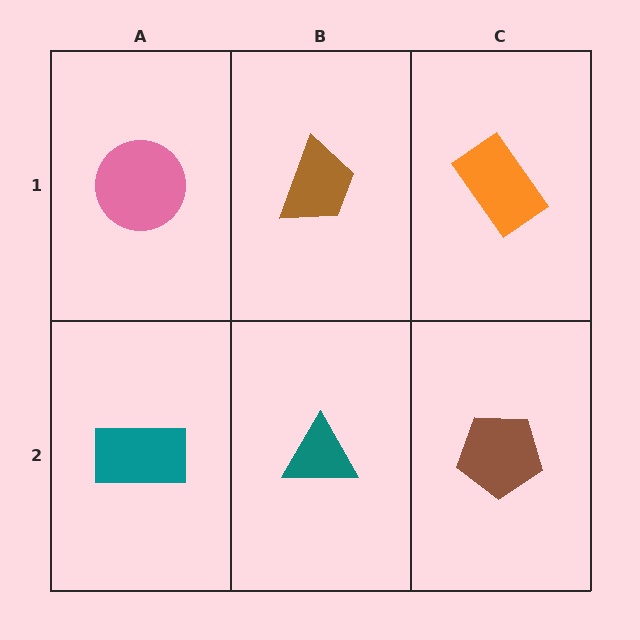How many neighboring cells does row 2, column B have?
3.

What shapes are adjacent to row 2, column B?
A brown trapezoid (row 1, column B), a teal rectangle (row 2, column A), a brown pentagon (row 2, column C).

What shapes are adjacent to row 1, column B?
A teal triangle (row 2, column B), a pink circle (row 1, column A), an orange rectangle (row 1, column C).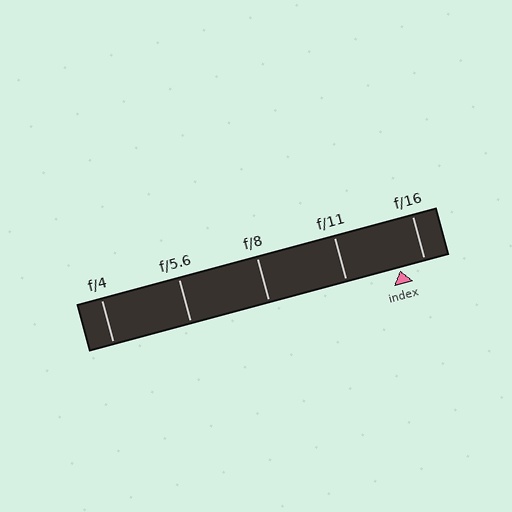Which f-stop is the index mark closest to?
The index mark is closest to f/16.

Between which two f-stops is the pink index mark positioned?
The index mark is between f/11 and f/16.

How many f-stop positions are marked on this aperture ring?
There are 5 f-stop positions marked.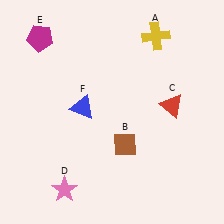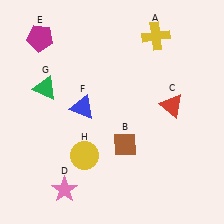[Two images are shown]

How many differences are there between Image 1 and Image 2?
There are 2 differences between the two images.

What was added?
A green triangle (G), a yellow circle (H) were added in Image 2.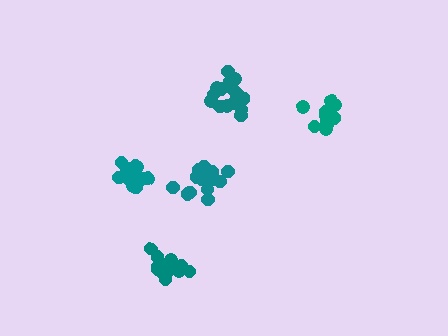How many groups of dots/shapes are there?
There are 5 groups.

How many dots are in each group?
Group 1: 15 dots, Group 2: 13 dots, Group 3: 12 dots, Group 4: 16 dots, Group 5: 15 dots (71 total).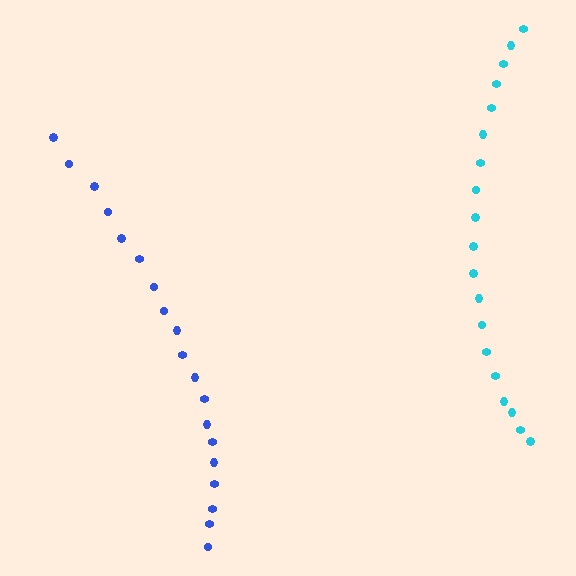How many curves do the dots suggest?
There are 2 distinct paths.